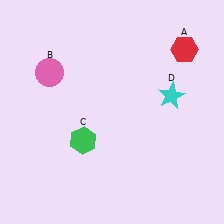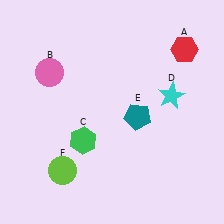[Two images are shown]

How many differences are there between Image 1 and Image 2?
There are 2 differences between the two images.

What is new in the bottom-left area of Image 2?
A lime circle (F) was added in the bottom-left area of Image 2.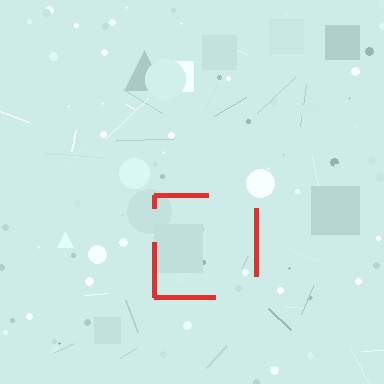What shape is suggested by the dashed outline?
The dashed outline suggests a square.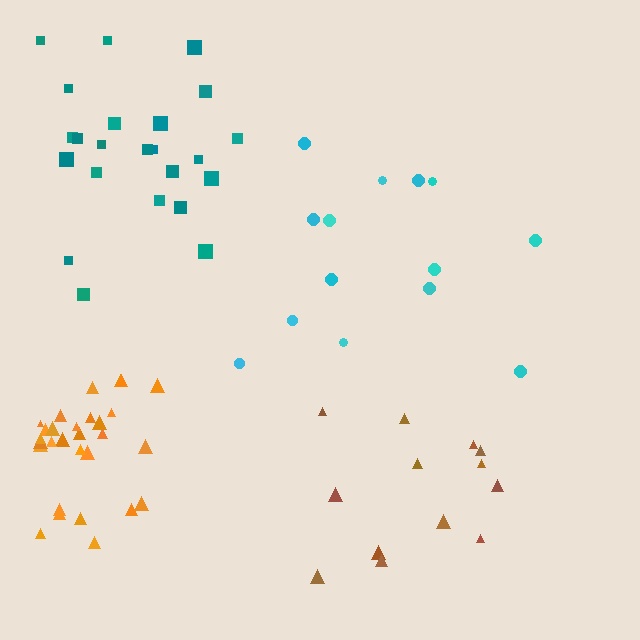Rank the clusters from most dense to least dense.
orange, teal, brown, cyan.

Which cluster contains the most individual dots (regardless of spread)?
Orange (29).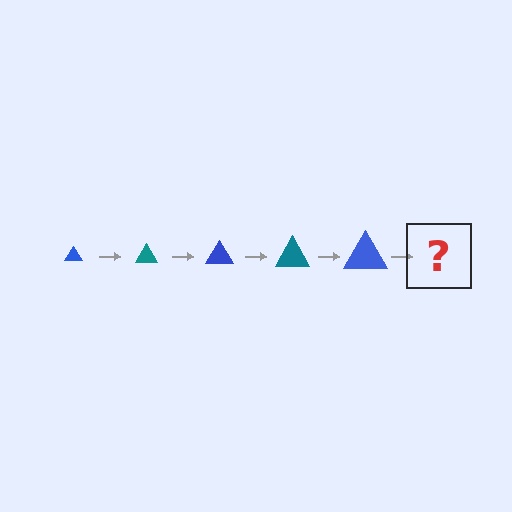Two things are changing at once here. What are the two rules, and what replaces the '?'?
The two rules are that the triangle grows larger each step and the color cycles through blue and teal. The '?' should be a teal triangle, larger than the previous one.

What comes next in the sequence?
The next element should be a teal triangle, larger than the previous one.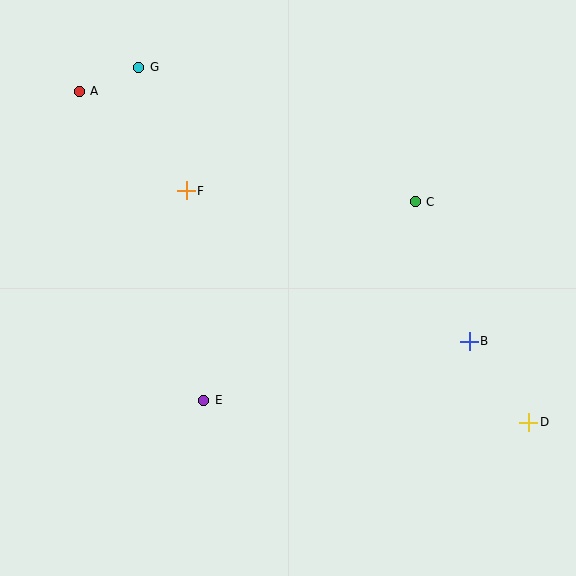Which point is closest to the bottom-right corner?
Point D is closest to the bottom-right corner.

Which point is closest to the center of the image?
Point E at (204, 400) is closest to the center.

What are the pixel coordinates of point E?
Point E is at (204, 400).